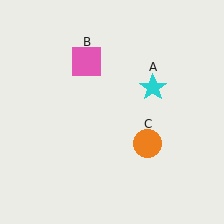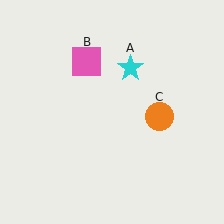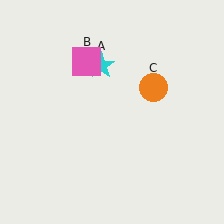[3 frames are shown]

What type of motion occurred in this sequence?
The cyan star (object A), orange circle (object C) rotated counterclockwise around the center of the scene.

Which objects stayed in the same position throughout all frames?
Pink square (object B) remained stationary.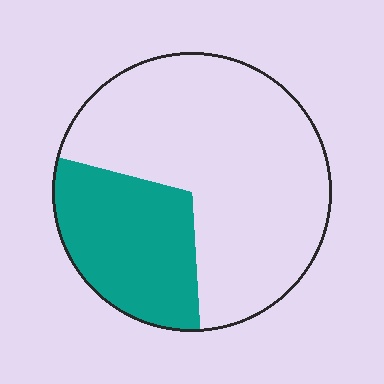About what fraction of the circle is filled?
About one third (1/3).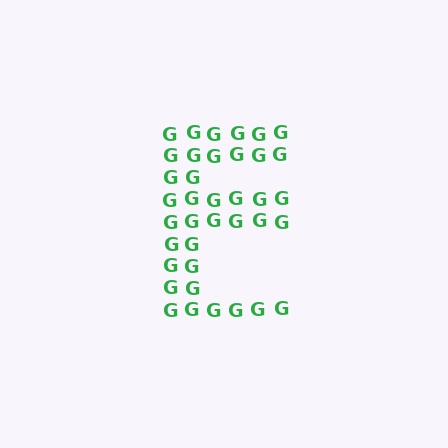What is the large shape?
The large shape is the letter E.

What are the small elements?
The small elements are letter G's.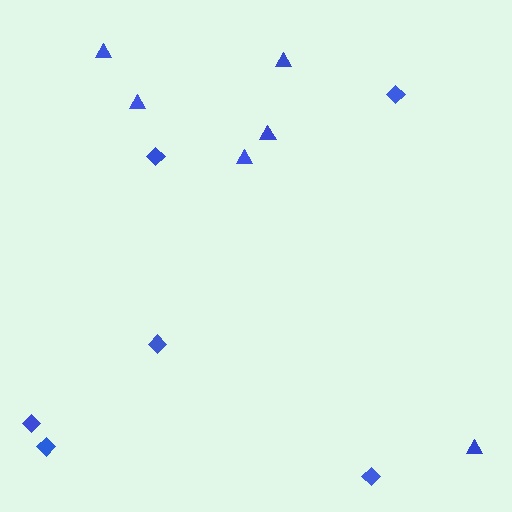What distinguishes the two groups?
There are 2 groups: one group of diamonds (6) and one group of triangles (6).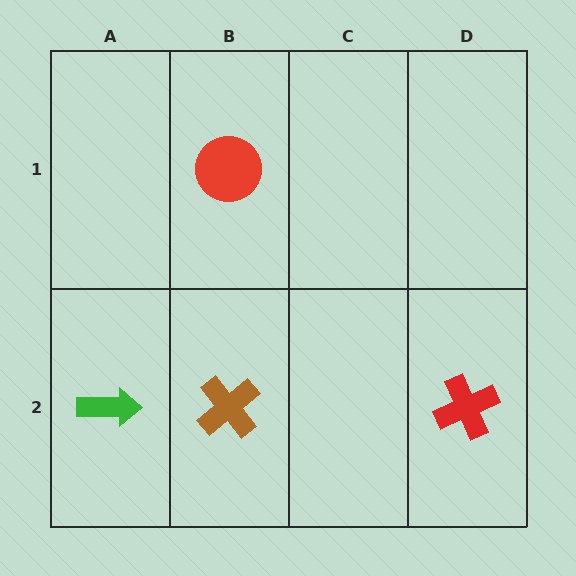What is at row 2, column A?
A green arrow.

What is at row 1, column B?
A red circle.